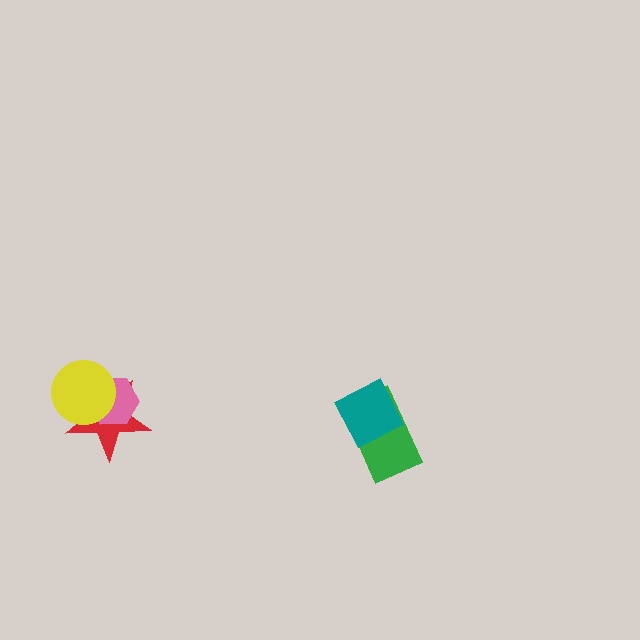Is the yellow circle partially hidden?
No, no other shape covers it.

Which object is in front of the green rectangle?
The teal square is in front of the green rectangle.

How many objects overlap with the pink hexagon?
2 objects overlap with the pink hexagon.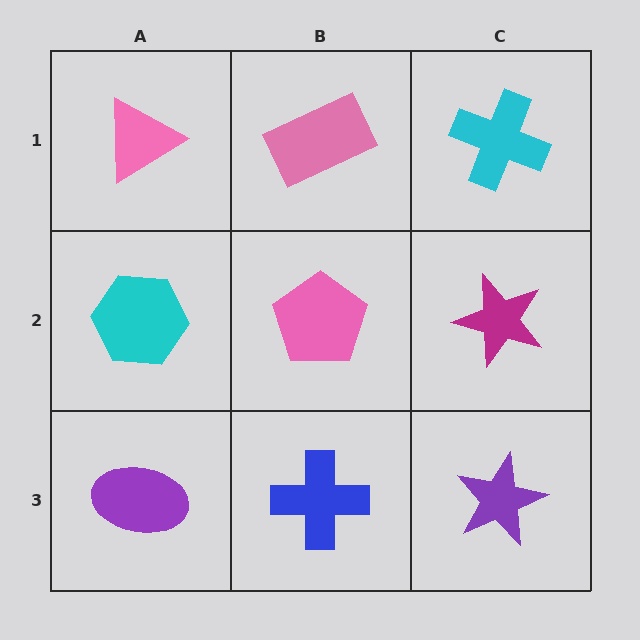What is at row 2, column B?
A pink pentagon.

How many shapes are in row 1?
3 shapes.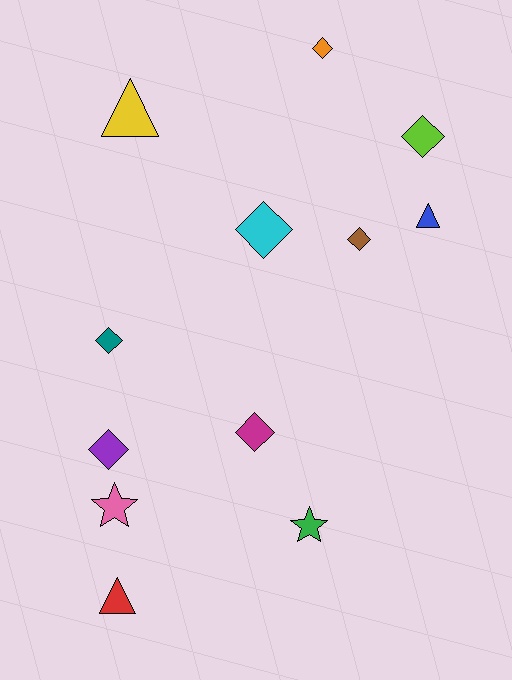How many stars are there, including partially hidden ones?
There are 2 stars.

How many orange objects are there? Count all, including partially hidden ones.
There is 1 orange object.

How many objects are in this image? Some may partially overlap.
There are 12 objects.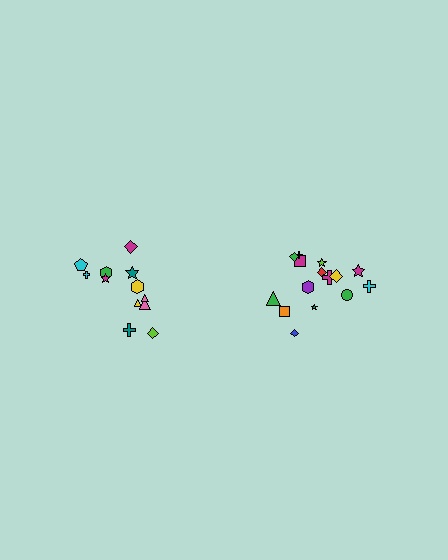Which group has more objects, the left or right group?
The right group.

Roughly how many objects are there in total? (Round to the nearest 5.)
Roughly 25 objects in total.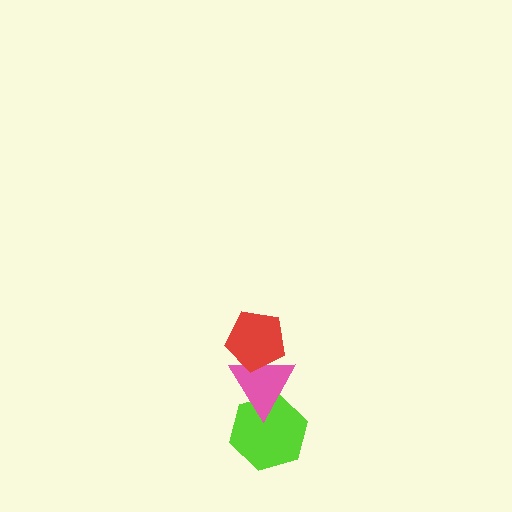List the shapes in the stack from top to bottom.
From top to bottom: the red pentagon, the pink triangle, the lime hexagon.